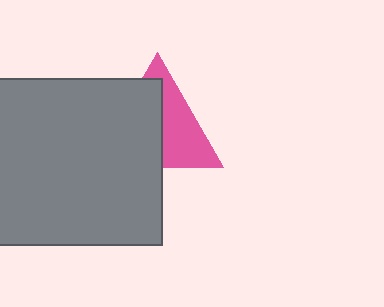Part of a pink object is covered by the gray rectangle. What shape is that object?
It is a triangle.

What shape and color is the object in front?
The object in front is a gray rectangle.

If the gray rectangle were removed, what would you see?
You would see the complete pink triangle.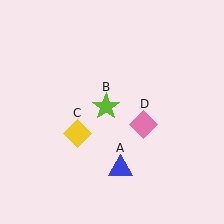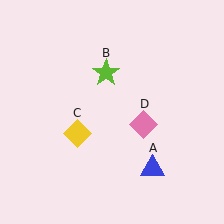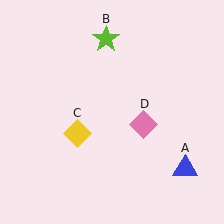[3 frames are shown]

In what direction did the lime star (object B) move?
The lime star (object B) moved up.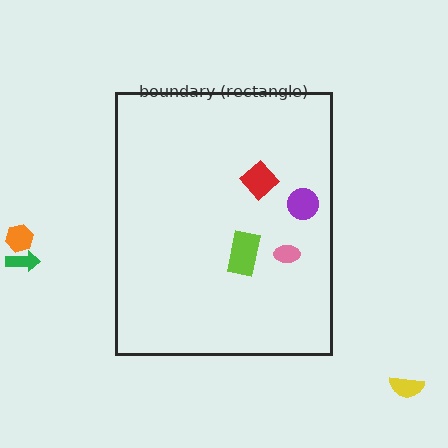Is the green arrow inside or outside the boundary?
Outside.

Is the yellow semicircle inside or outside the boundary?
Outside.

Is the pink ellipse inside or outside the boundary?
Inside.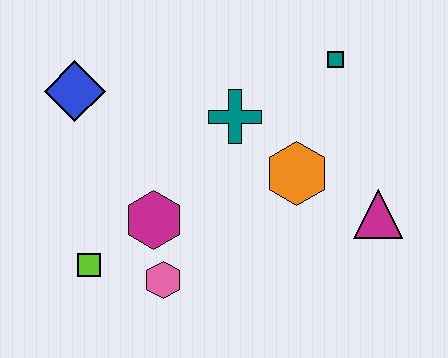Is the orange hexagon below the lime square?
No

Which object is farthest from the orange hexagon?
The blue diamond is farthest from the orange hexagon.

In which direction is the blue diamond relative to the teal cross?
The blue diamond is to the left of the teal cross.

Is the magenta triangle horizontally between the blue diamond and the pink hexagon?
No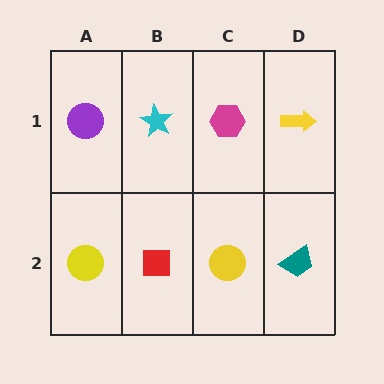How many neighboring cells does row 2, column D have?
2.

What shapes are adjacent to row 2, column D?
A yellow arrow (row 1, column D), a yellow circle (row 2, column C).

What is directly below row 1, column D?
A teal trapezoid.